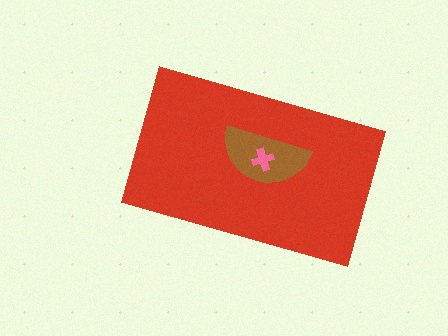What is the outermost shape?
The red rectangle.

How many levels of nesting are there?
3.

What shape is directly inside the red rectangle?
The brown semicircle.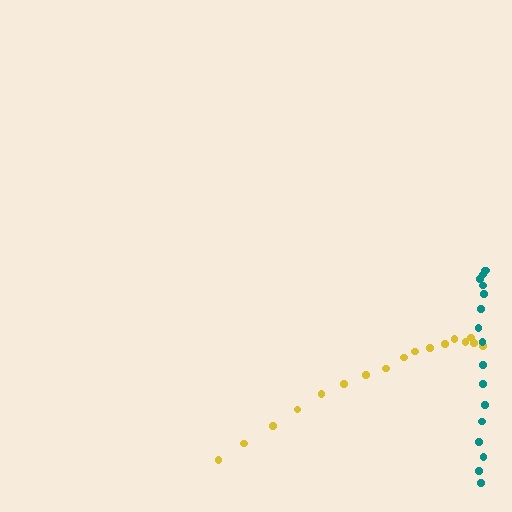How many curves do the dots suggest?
There are 2 distinct paths.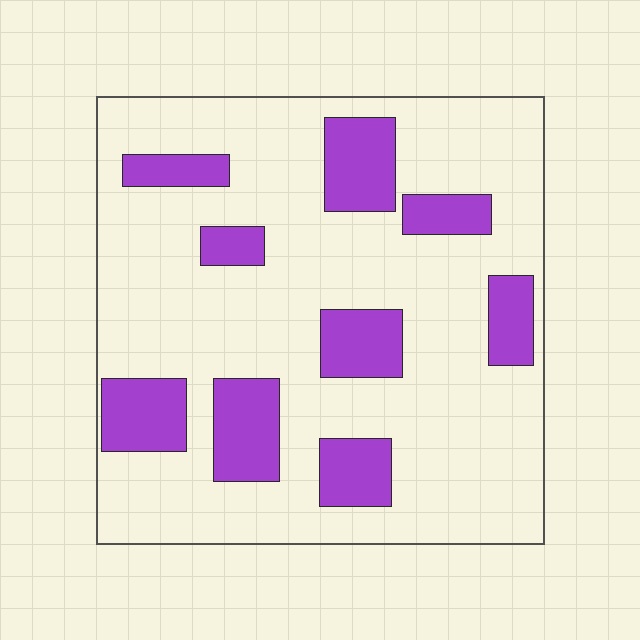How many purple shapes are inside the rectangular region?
9.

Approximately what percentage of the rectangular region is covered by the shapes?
Approximately 20%.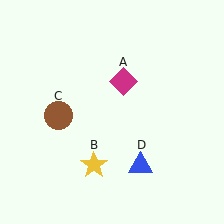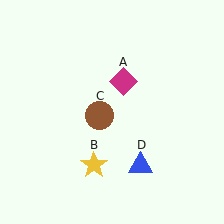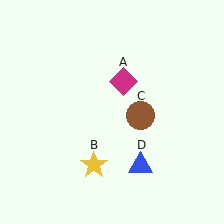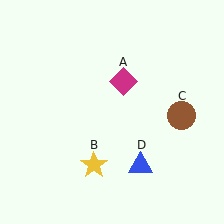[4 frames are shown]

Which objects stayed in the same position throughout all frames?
Magenta diamond (object A) and yellow star (object B) and blue triangle (object D) remained stationary.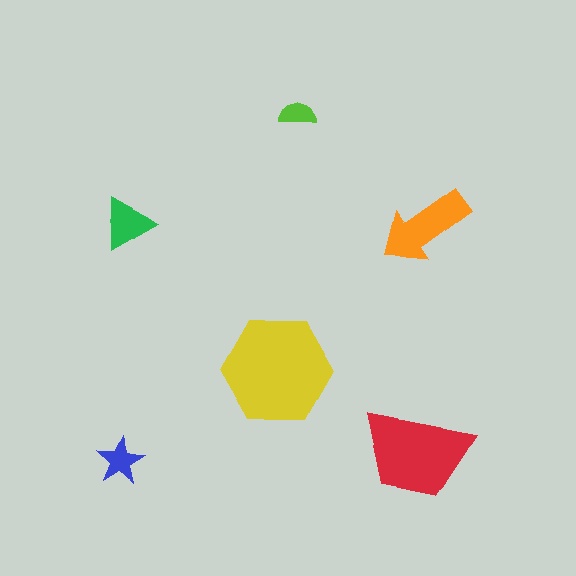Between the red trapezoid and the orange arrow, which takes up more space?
The red trapezoid.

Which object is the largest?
The yellow hexagon.